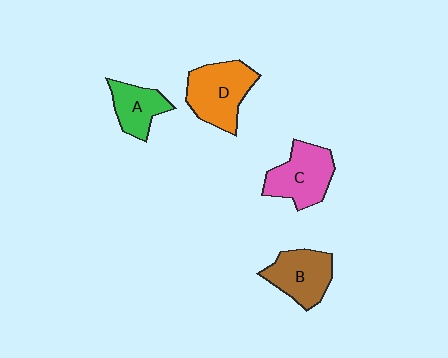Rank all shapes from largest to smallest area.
From largest to smallest: D (orange), C (pink), B (brown), A (green).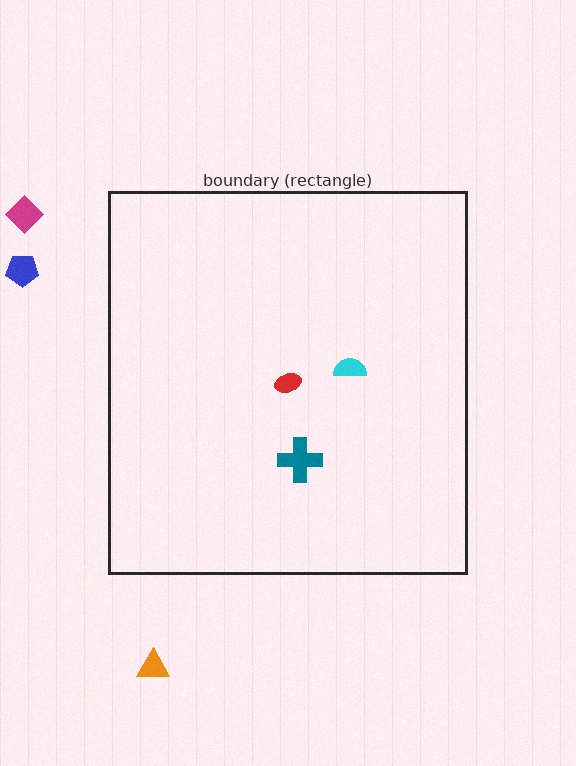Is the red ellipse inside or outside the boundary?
Inside.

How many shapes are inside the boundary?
3 inside, 3 outside.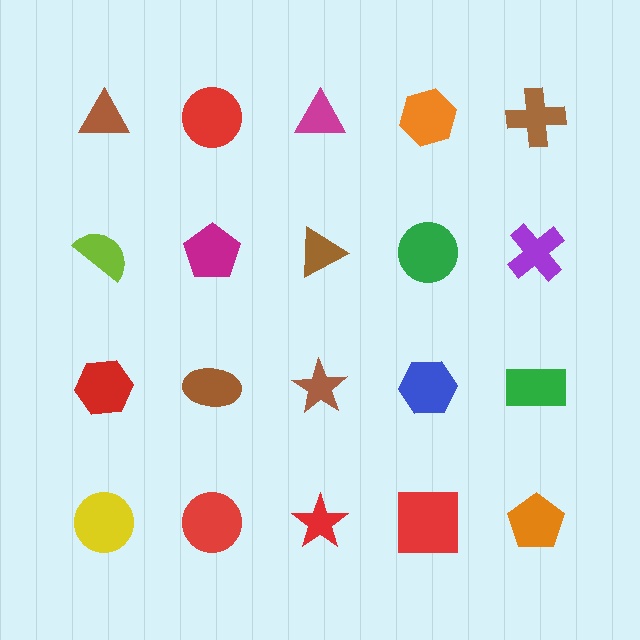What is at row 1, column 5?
A brown cross.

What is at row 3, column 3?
A brown star.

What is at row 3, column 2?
A brown ellipse.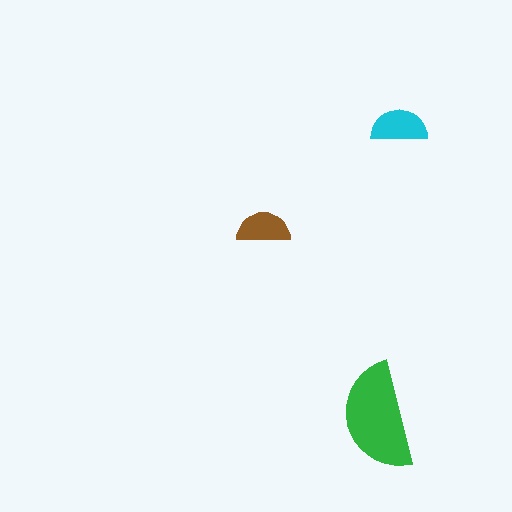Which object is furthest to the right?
The cyan semicircle is rightmost.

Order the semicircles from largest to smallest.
the green one, the cyan one, the brown one.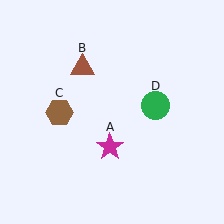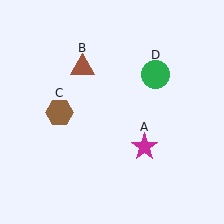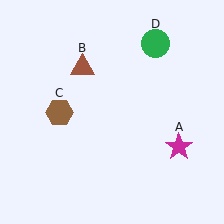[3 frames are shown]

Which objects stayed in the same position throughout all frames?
Brown triangle (object B) and brown hexagon (object C) remained stationary.